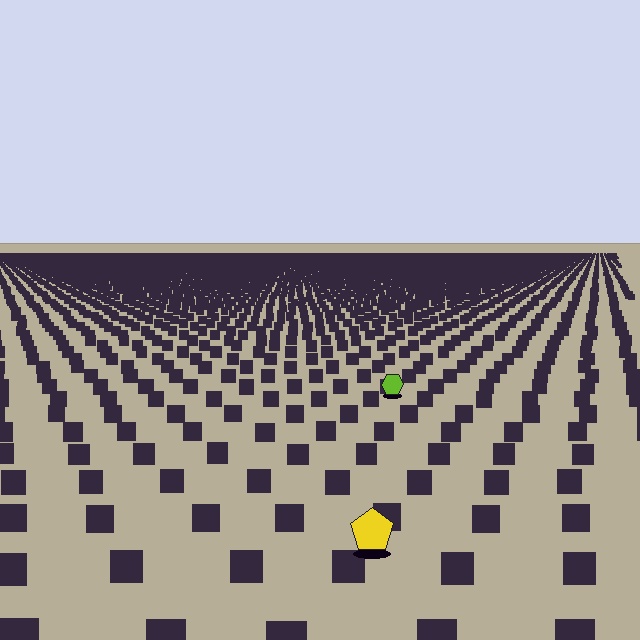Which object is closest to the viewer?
The yellow pentagon is closest. The texture marks near it are larger and more spread out.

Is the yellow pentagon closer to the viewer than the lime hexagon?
Yes. The yellow pentagon is closer — you can tell from the texture gradient: the ground texture is coarser near it.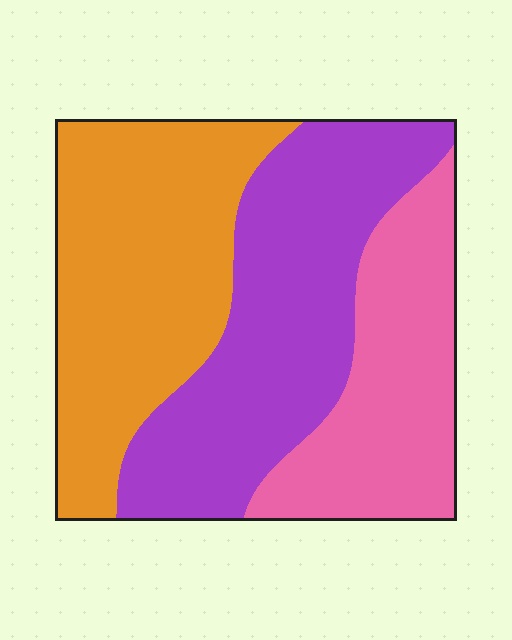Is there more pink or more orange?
Orange.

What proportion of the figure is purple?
Purple takes up about three eighths (3/8) of the figure.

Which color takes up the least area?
Pink, at roughly 25%.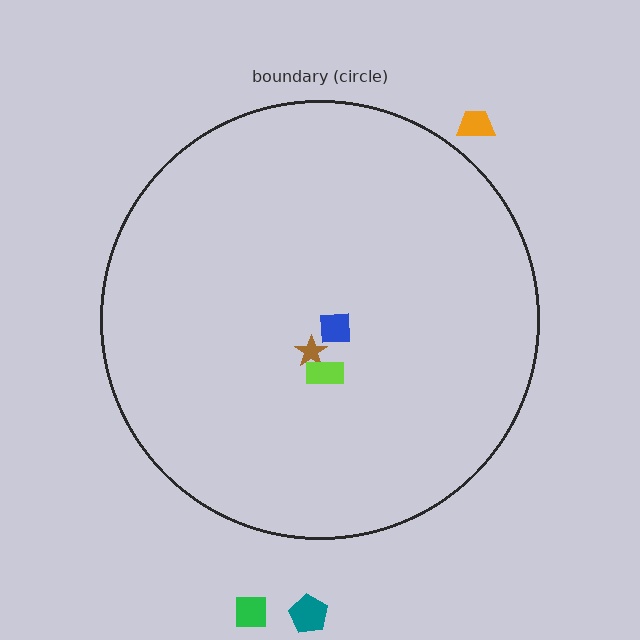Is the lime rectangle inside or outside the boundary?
Inside.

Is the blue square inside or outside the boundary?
Inside.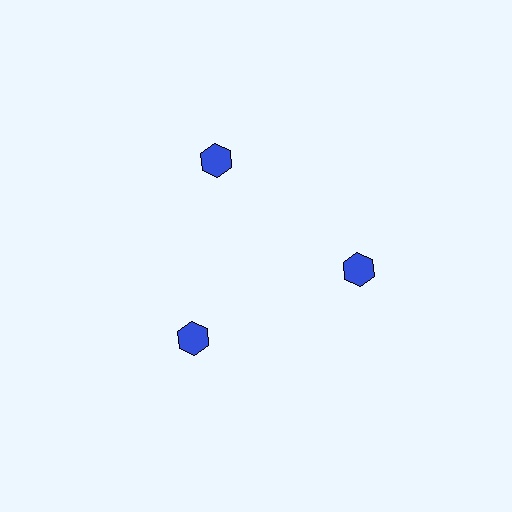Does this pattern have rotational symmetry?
Yes, this pattern has 3-fold rotational symmetry. It looks the same after rotating 120 degrees around the center.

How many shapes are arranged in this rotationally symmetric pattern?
There are 3 shapes, arranged in 3 groups of 1.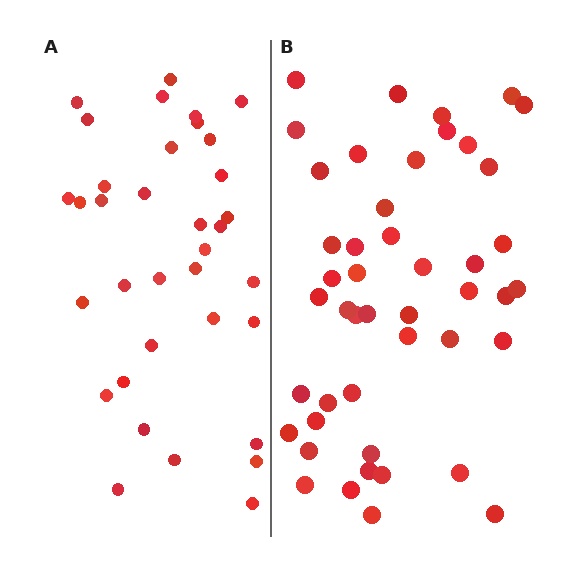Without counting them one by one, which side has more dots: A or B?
Region B (the right region) has more dots.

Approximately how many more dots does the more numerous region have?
Region B has roughly 12 or so more dots than region A.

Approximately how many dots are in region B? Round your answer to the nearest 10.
About 50 dots. (The exact count is 46, which rounds to 50.)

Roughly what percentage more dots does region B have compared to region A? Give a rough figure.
About 30% more.